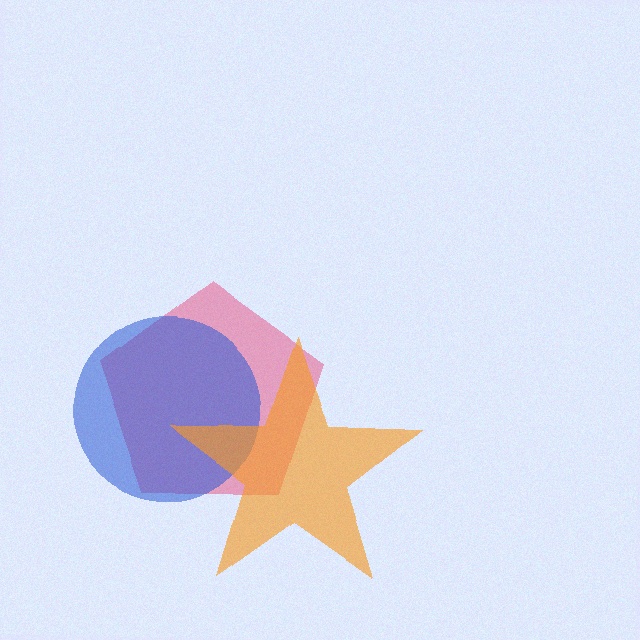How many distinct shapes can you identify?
There are 3 distinct shapes: a pink pentagon, a blue circle, an orange star.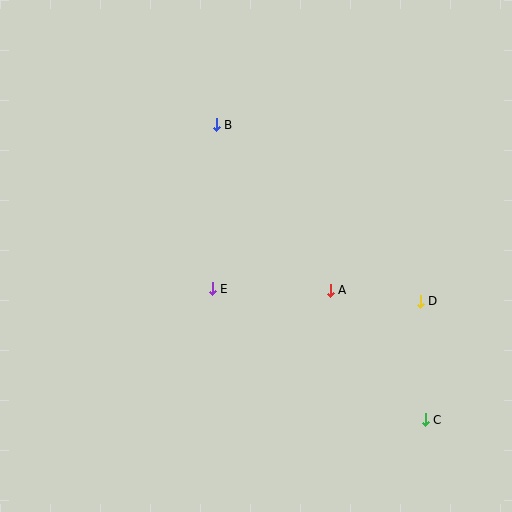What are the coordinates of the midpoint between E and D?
The midpoint between E and D is at (316, 295).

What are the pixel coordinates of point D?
Point D is at (420, 301).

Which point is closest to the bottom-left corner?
Point E is closest to the bottom-left corner.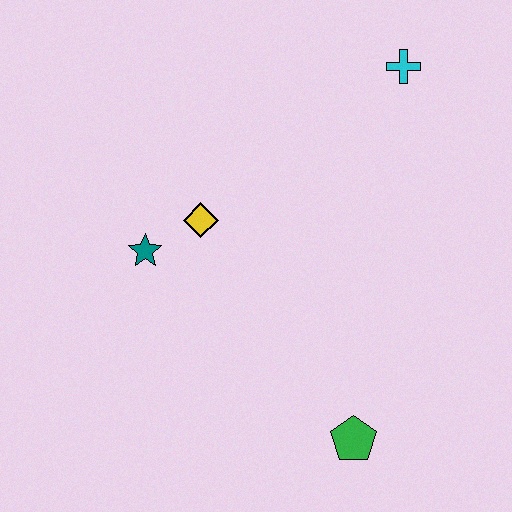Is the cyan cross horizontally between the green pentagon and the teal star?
No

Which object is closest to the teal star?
The yellow diamond is closest to the teal star.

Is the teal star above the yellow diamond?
No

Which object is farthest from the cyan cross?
The green pentagon is farthest from the cyan cross.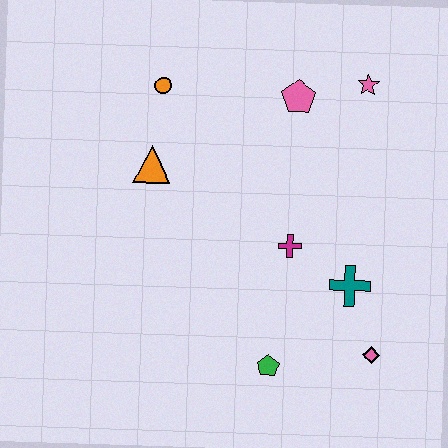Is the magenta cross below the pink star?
Yes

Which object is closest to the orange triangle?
The orange circle is closest to the orange triangle.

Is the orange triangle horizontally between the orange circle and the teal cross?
No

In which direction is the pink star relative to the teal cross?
The pink star is above the teal cross.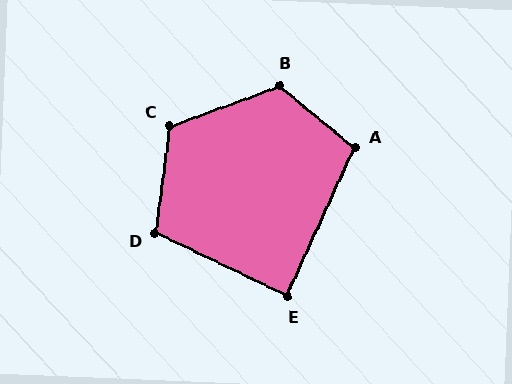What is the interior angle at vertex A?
Approximately 105 degrees (obtuse).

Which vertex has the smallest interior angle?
E, at approximately 89 degrees.